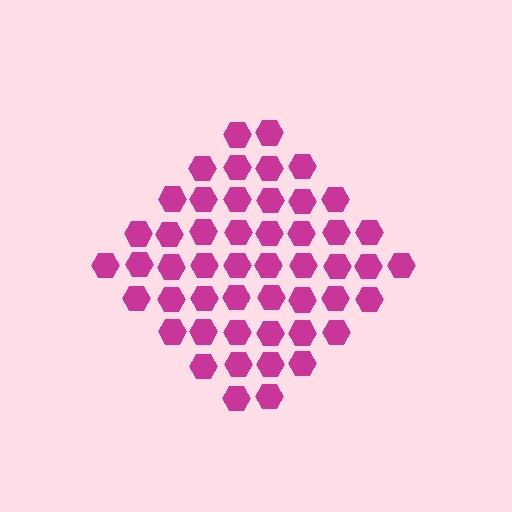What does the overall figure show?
The overall figure shows a diamond.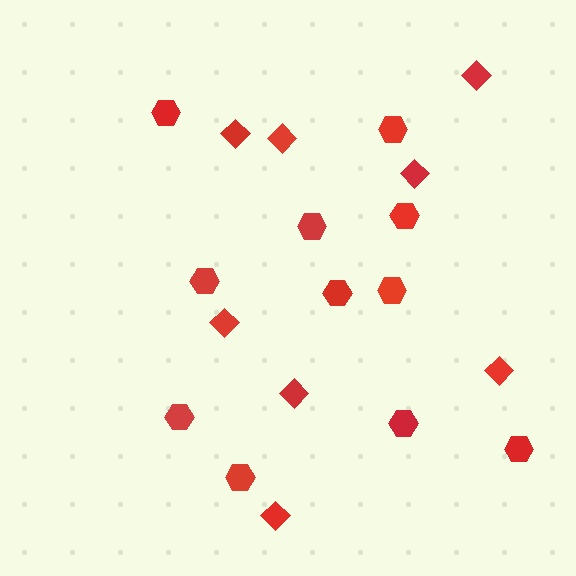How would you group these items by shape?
There are 2 groups: one group of diamonds (8) and one group of hexagons (11).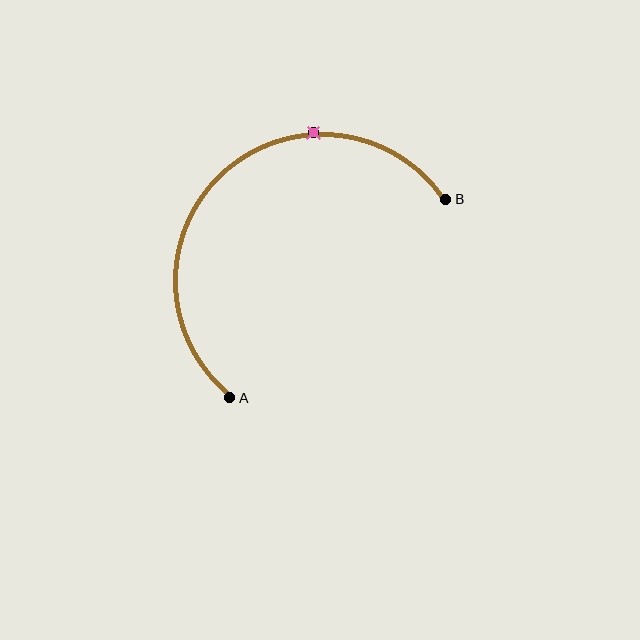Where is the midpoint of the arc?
The arc midpoint is the point on the curve farthest from the straight line joining A and B. It sits above and to the left of that line.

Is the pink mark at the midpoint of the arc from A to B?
No. The pink mark lies on the arc but is closer to endpoint B. The arc midpoint would be at the point on the curve equidistant along the arc from both A and B.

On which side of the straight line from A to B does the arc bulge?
The arc bulges above and to the left of the straight line connecting A and B.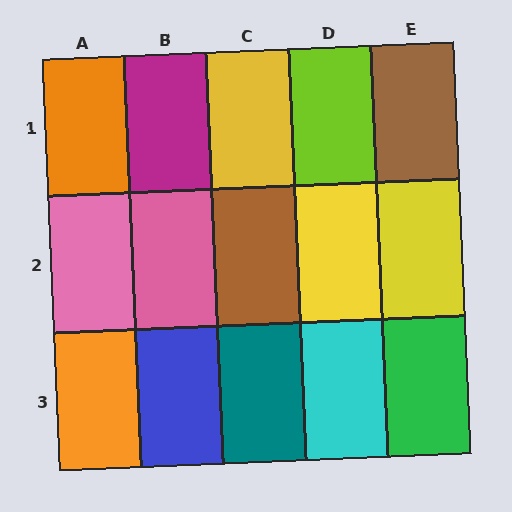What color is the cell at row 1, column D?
Lime.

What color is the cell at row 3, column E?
Green.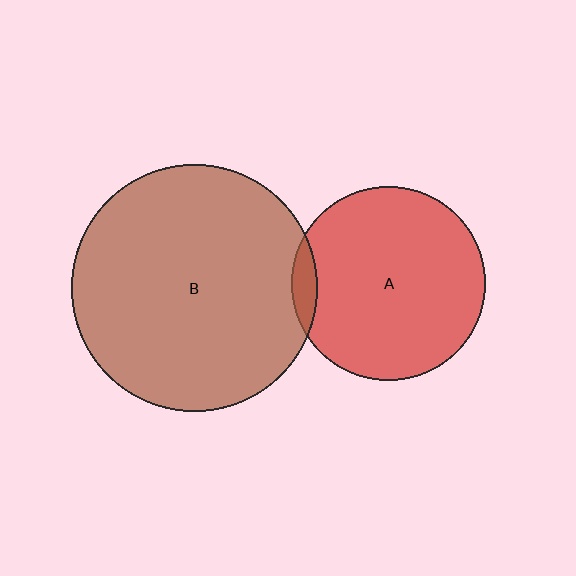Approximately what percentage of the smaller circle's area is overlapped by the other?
Approximately 5%.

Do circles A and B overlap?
Yes.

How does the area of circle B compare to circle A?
Approximately 1.6 times.